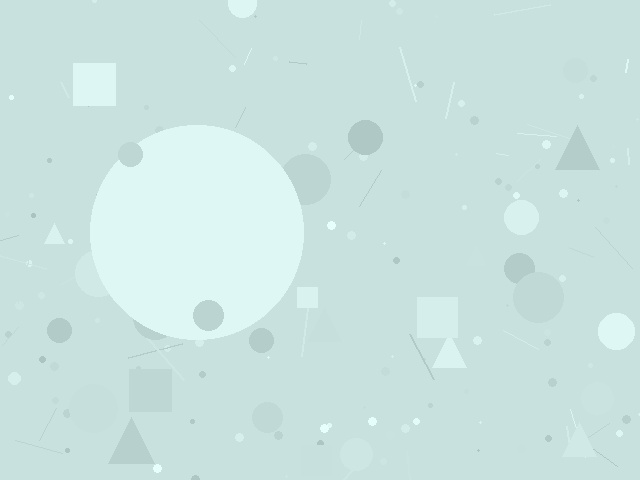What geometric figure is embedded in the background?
A circle is embedded in the background.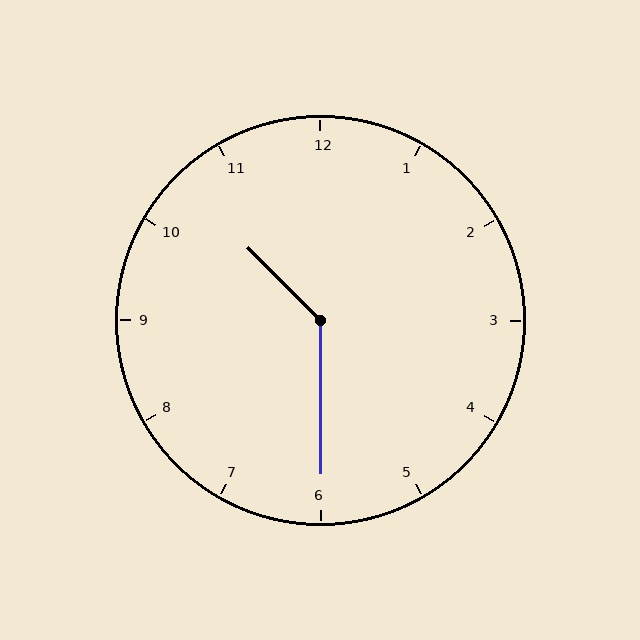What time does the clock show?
10:30.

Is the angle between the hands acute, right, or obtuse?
It is obtuse.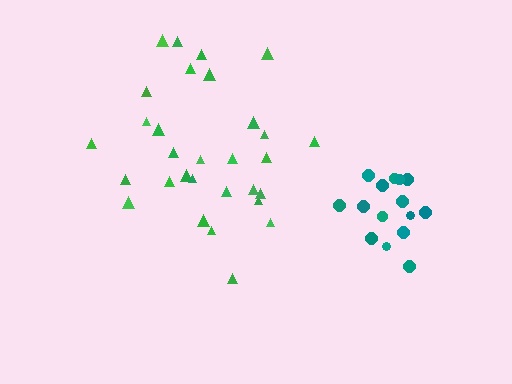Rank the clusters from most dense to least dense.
teal, green.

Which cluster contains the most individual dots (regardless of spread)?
Green (30).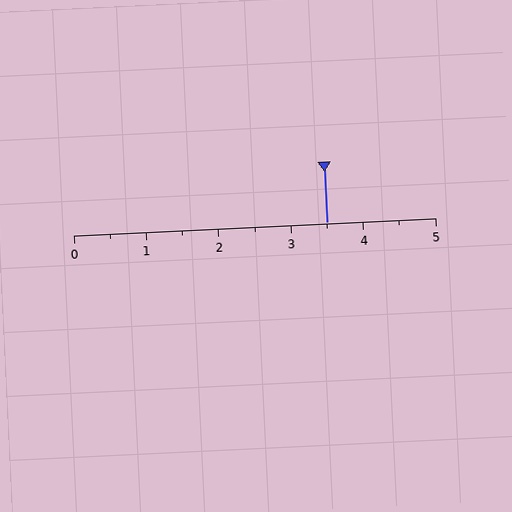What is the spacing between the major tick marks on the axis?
The major ticks are spaced 1 apart.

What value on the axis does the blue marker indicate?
The marker indicates approximately 3.5.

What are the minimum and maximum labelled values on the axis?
The axis runs from 0 to 5.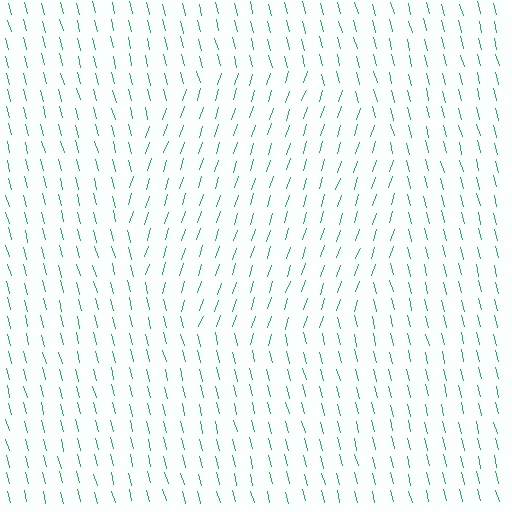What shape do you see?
I see a circle.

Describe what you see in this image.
The image is filled with small green line segments. A circle region in the image has lines oriented differently from the surrounding lines, creating a visible texture boundary.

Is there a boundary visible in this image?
Yes, there is a texture boundary formed by a change in line orientation.